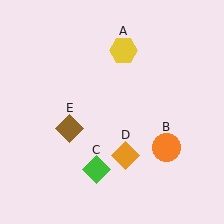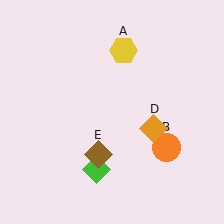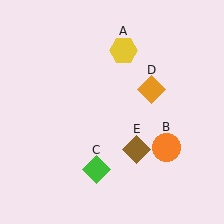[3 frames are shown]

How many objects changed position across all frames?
2 objects changed position: orange diamond (object D), brown diamond (object E).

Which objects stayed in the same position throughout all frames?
Yellow hexagon (object A) and orange circle (object B) and green diamond (object C) remained stationary.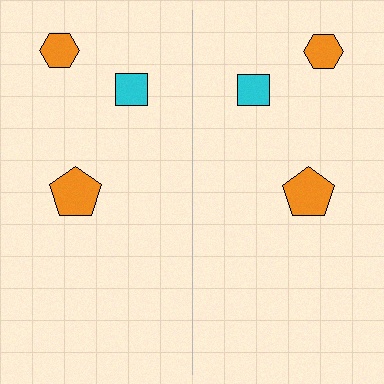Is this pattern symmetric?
Yes, this pattern has bilateral (reflection) symmetry.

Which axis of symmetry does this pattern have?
The pattern has a vertical axis of symmetry running through the center of the image.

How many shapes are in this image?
There are 6 shapes in this image.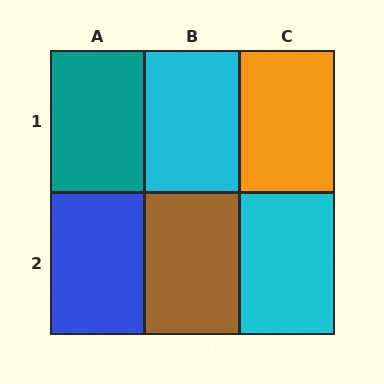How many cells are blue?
1 cell is blue.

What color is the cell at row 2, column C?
Cyan.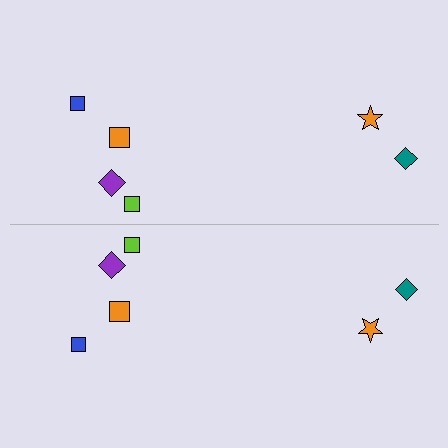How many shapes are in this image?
There are 12 shapes in this image.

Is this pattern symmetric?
Yes, this pattern has bilateral (reflection) symmetry.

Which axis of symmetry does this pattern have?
The pattern has a horizontal axis of symmetry running through the center of the image.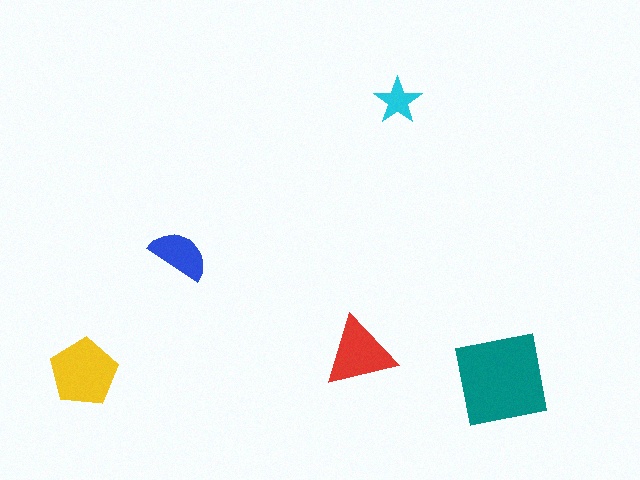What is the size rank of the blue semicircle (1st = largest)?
4th.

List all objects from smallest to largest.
The cyan star, the blue semicircle, the red triangle, the yellow pentagon, the teal square.